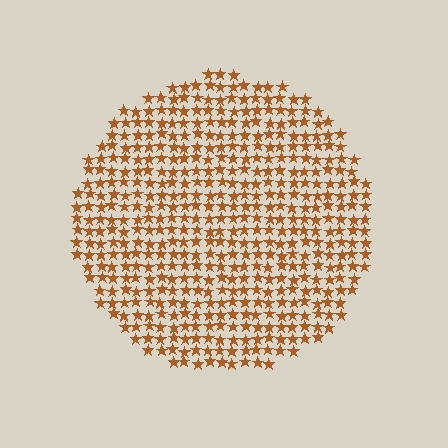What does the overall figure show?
The overall figure shows a circle.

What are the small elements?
The small elements are stars.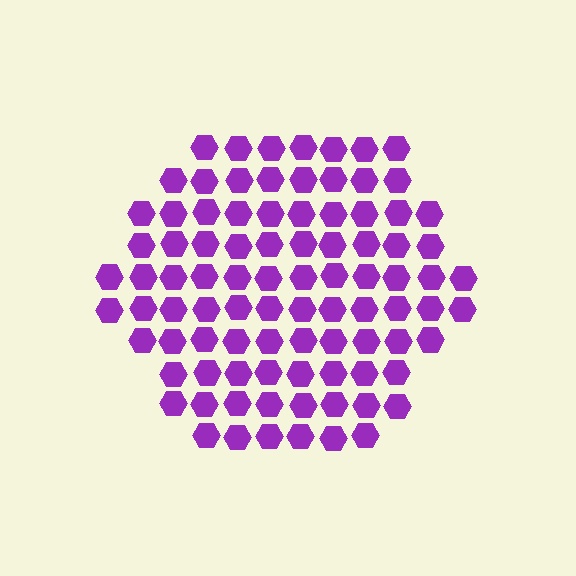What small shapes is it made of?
It is made of small hexagons.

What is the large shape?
The large shape is a hexagon.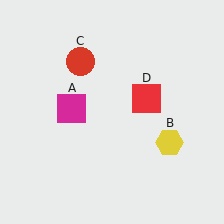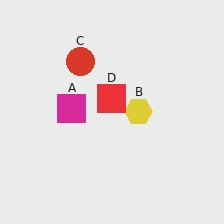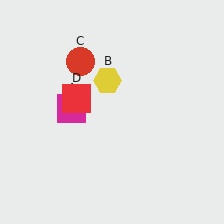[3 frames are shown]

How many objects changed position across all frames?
2 objects changed position: yellow hexagon (object B), red square (object D).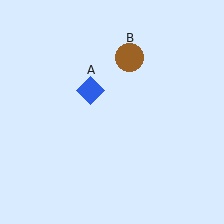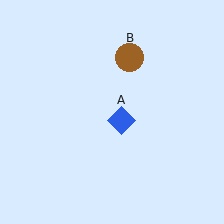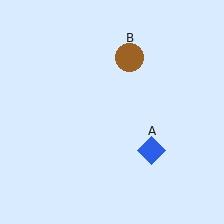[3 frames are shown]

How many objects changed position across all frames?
1 object changed position: blue diamond (object A).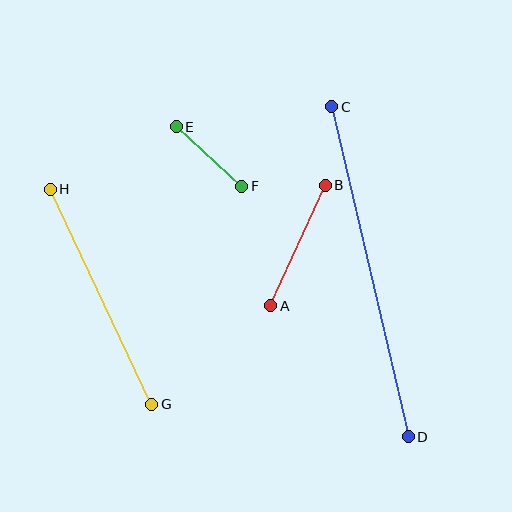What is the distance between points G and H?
The distance is approximately 238 pixels.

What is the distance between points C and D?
The distance is approximately 339 pixels.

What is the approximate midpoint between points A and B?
The midpoint is at approximately (298, 246) pixels.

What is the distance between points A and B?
The distance is approximately 132 pixels.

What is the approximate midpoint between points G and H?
The midpoint is at approximately (101, 297) pixels.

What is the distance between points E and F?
The distance is approximately 89 pixels.